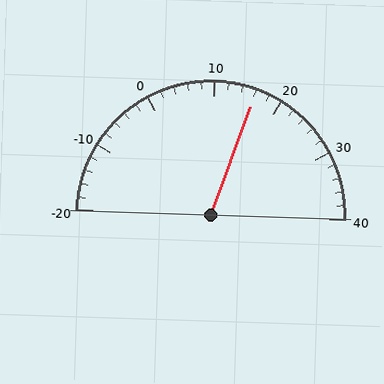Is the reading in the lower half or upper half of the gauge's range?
The reading is in the upper half of the range (-20 to 40).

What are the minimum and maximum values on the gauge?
The gauge ranges from -20 to 40.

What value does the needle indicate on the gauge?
The needle indicates approximately 16.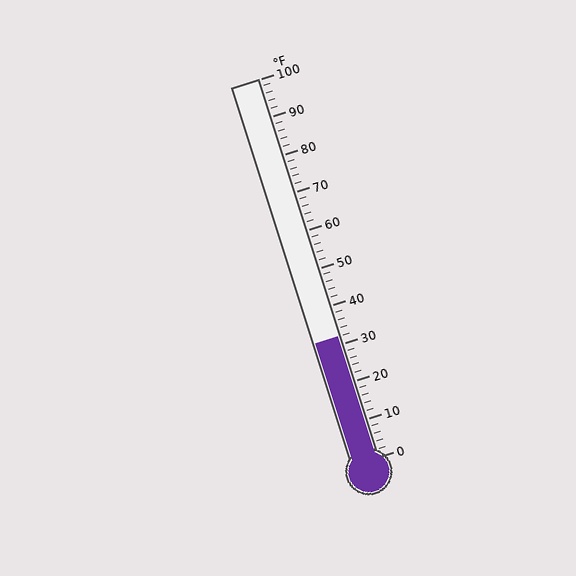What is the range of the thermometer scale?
The thermometer scale ranges from 0°F to 100°F.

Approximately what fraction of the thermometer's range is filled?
The thermometer is filled to approximately 30% of its range.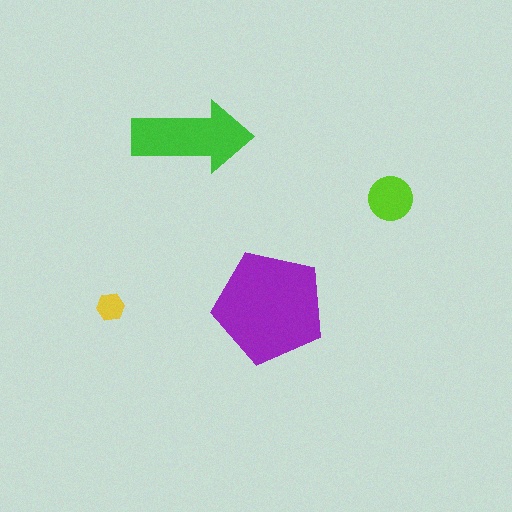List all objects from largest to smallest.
The purple pentagon, the green arrow, the lime circle, the yellow hexagon.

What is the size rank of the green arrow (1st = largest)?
2nd.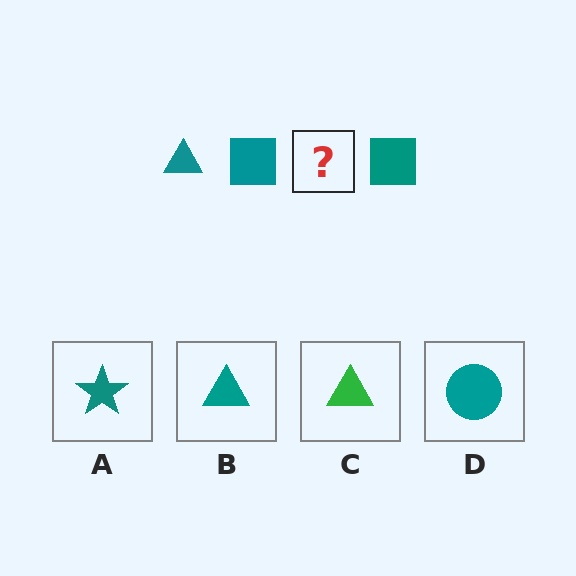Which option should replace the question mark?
Option B.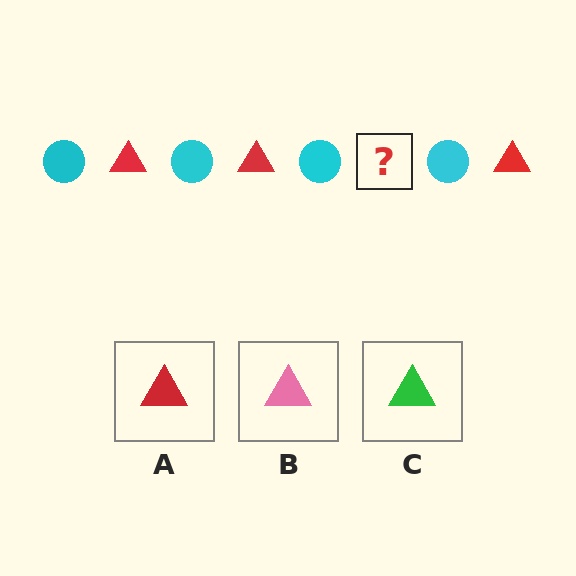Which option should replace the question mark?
Option A.